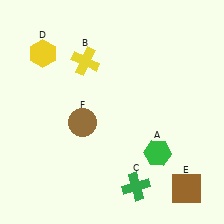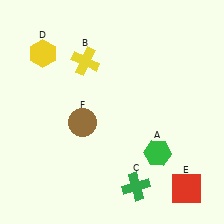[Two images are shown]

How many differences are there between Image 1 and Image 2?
There is 1 difference between the two images.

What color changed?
The square (E) changed from brown in Image 1 to red in Image 2.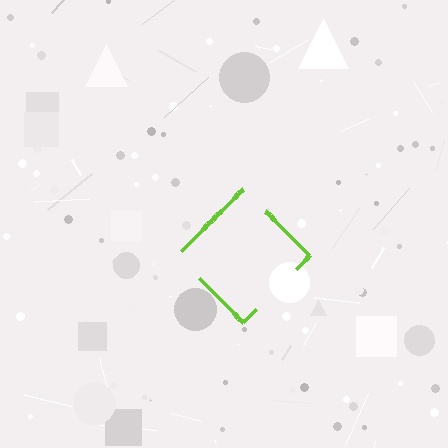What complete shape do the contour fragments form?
The contour fragments form a diamond.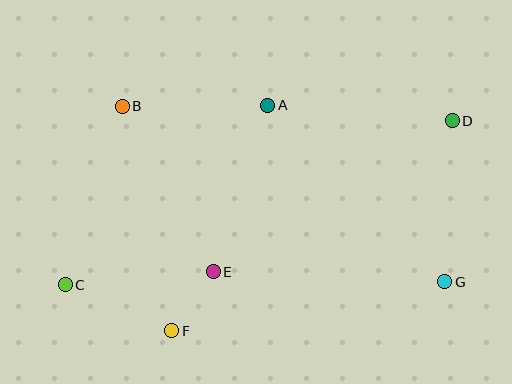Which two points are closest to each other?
Points E and F are closest to each other.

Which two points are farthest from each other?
Points C and D are farthest from each other.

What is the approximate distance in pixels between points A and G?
The distance between A and G is approximately 250 pixels.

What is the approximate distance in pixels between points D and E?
The distance between D and E is approximately 283 pixels.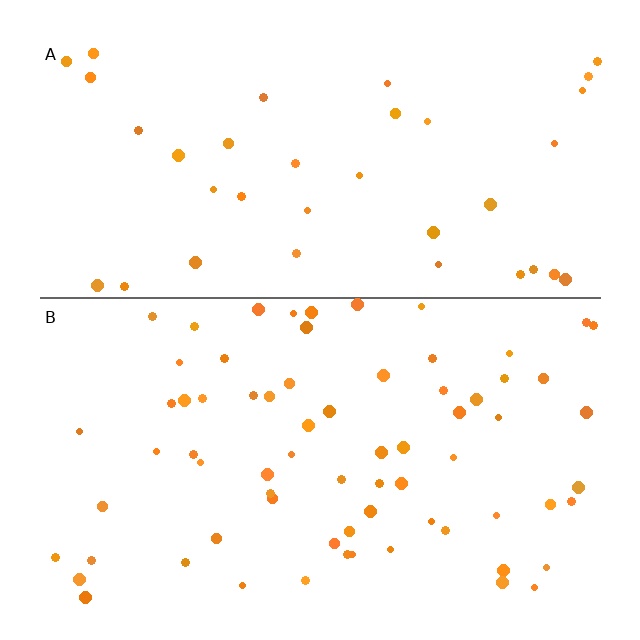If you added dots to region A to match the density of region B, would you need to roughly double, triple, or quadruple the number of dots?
Approximately double.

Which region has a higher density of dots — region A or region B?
B (the bottom).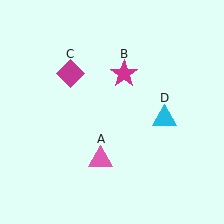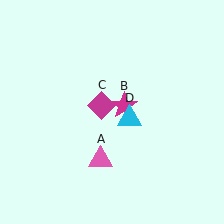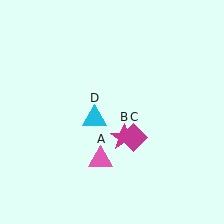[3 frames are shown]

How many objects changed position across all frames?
3 objects changed position: magenta star (object B), magenta diamond (object C), cyan triangle (object D).